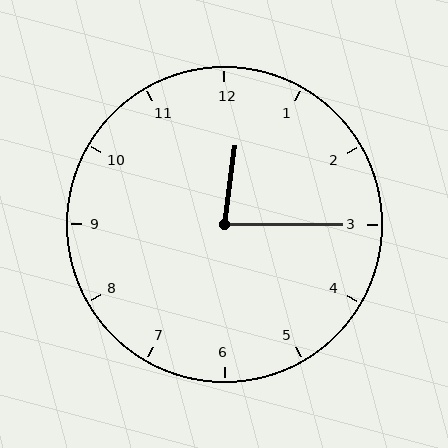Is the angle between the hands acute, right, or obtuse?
It is acute.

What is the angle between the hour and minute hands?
Approximately 82 degrees.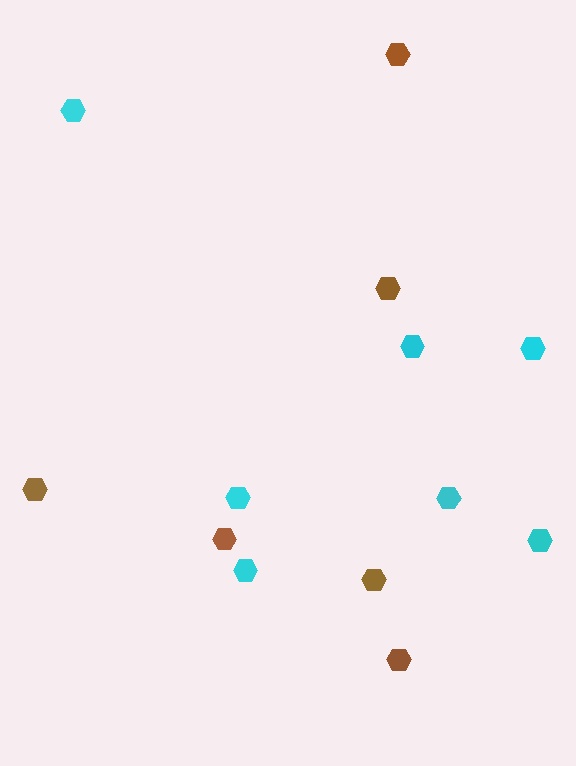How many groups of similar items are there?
There are 2 groups: one group of brown hexagons (6) and one group of cyan hexagons (7).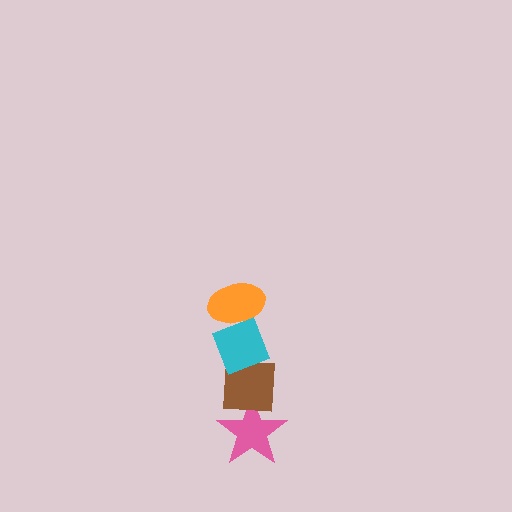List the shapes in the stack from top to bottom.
From top to bottom: the orange ellipse, the cyan diamond, the brown square, the pink star.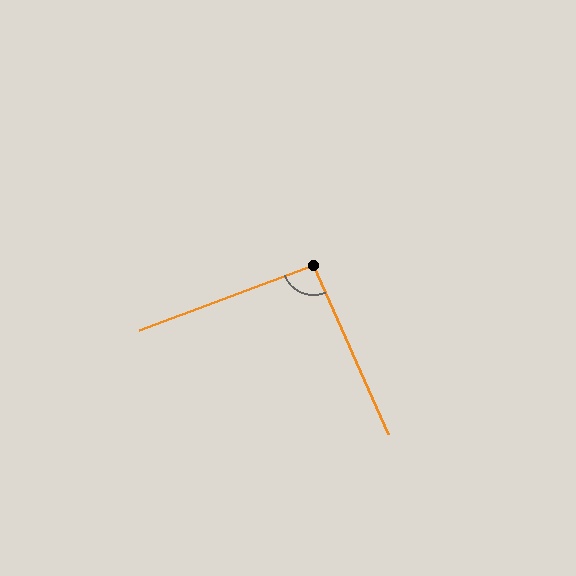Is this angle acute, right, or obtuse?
It is approximately a right angle.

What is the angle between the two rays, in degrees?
Approximately 93 degrees.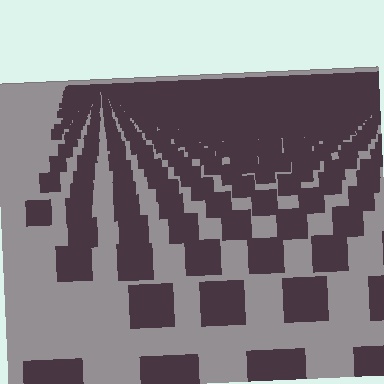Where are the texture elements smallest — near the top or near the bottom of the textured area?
Near the top.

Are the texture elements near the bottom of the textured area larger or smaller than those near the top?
Larger. Near the bottom, elements are closer to the viewer and appear at a bigger on-screen size.